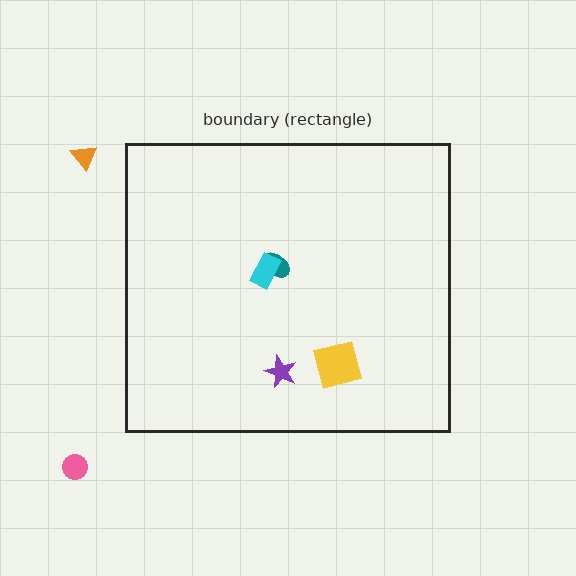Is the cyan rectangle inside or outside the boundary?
Inside.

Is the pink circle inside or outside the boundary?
Outside.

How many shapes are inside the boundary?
4 inside, 2 outside.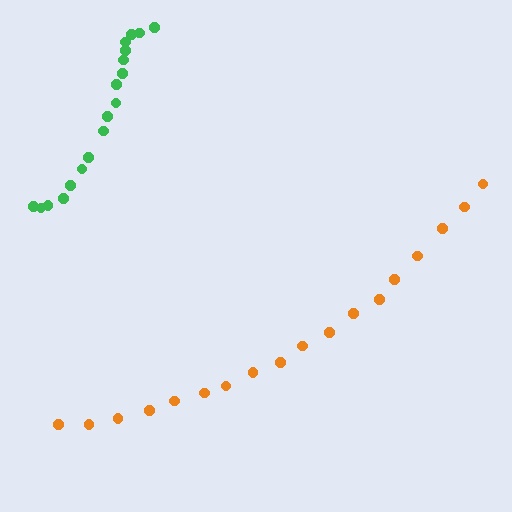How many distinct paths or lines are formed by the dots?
There are 2 distinct paths.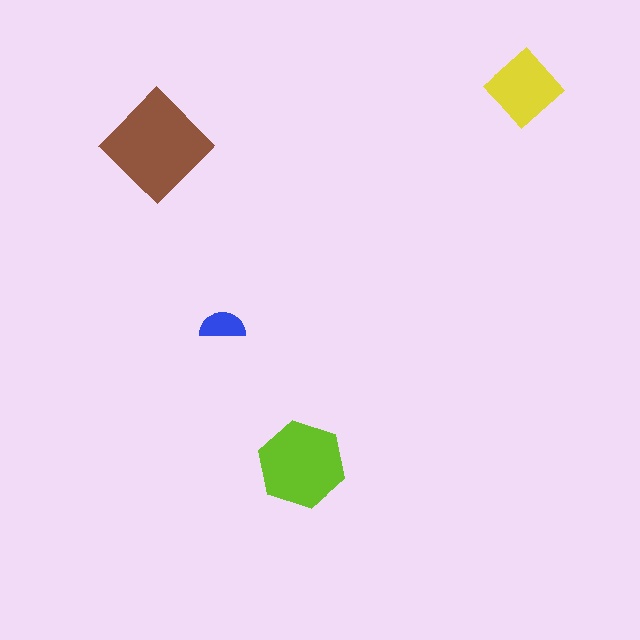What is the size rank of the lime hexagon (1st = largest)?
2nd.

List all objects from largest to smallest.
The brown diamond, the lime hexagon, the yellow diamond, the blue semicircle.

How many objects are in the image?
There are 4 objects in the image.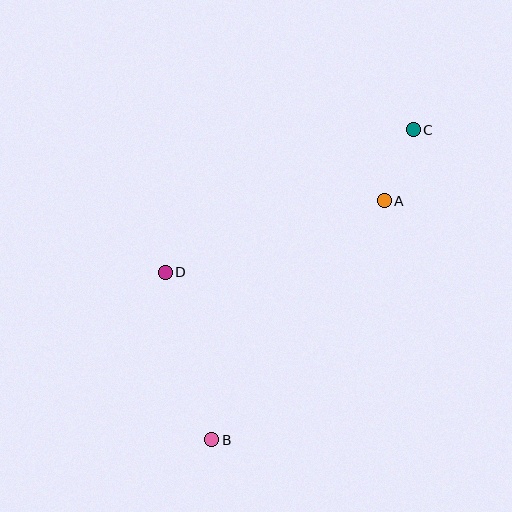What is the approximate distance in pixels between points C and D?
The distance between C and D is approximately 286 pixels.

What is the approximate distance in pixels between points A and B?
The distance between A and B is approximately 295 pixels.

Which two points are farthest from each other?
Points B and C are farthest from each other.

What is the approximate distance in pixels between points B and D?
The distance between B and D is approximately 174 pixels.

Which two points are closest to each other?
Points A and C are closest to each other.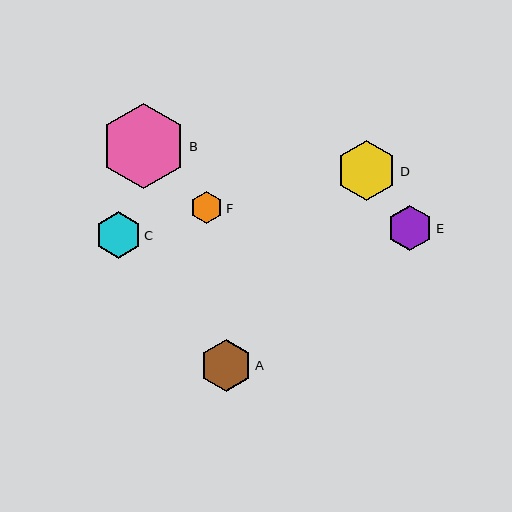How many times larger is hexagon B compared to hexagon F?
Hexagon B is approximately 2.6 times the size of hexagon F.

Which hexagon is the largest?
Hexagon B is the largest with a size of approximately 85 pixels.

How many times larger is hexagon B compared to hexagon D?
Hexagon B is approximately 1.4 times the size of hexagon D.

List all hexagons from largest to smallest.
From largest to smallest: B, D, A, C, E, F.